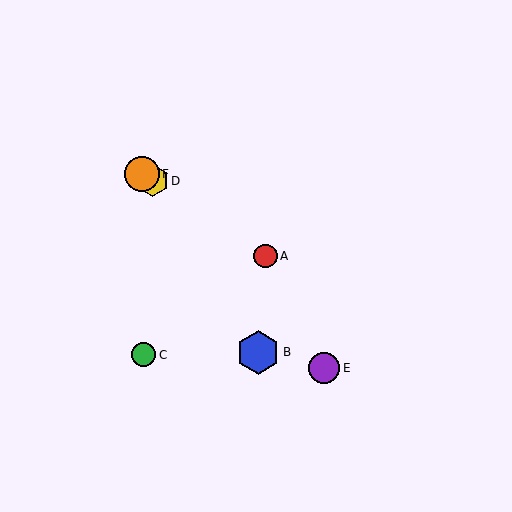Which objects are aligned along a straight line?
Objects A, D, F are aligned along a straight line.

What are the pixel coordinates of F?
Object F is at (142, 174).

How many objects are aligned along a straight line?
3 objects (A, D, F) are aligned along a straight line.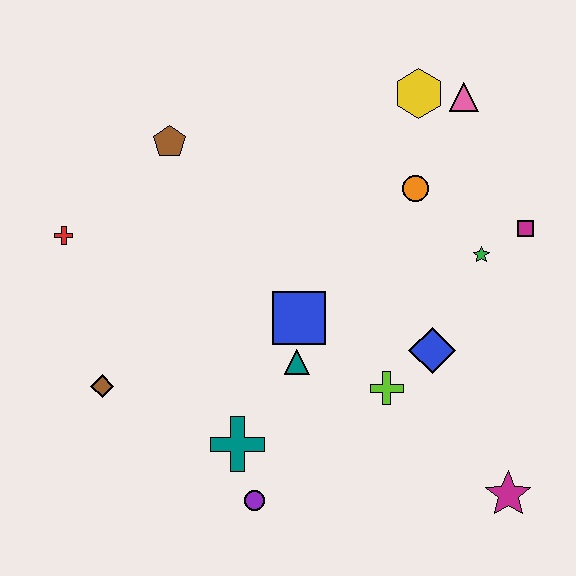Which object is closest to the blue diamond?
The lime cross is closest to the blue diamond.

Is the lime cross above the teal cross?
Yes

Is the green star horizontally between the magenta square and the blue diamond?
Yes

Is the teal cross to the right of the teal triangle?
No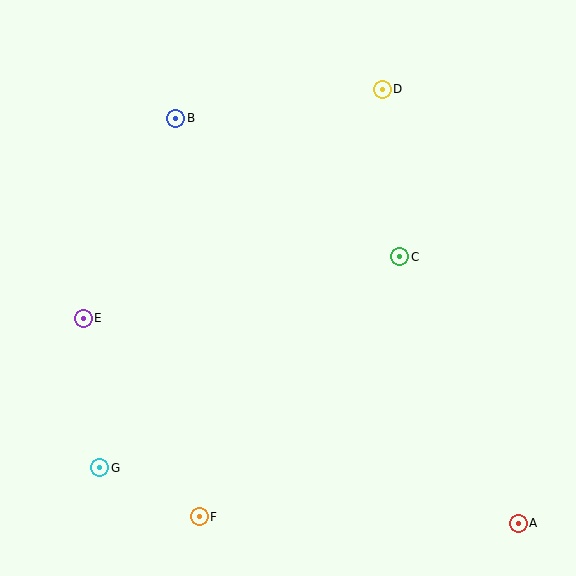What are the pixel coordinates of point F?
Point F is at (199, 517).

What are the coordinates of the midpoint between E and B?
The midpoint between E and B is at (130, 218).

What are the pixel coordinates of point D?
Point D is at (382, 89).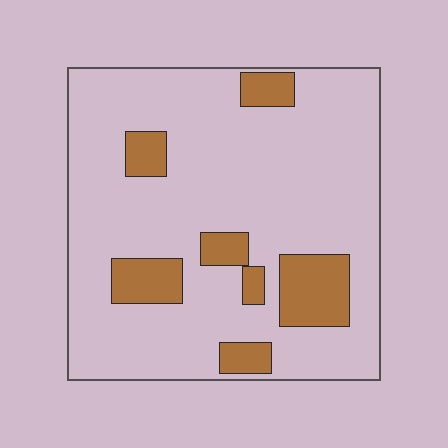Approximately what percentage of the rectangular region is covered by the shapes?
Approximately 15%.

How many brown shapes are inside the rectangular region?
7.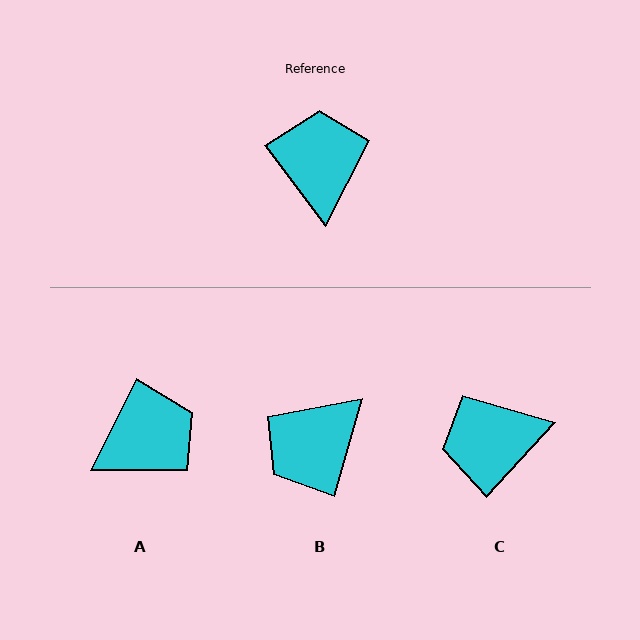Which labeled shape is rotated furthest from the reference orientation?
B, about 127 degrees away.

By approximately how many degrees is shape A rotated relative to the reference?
Approximately 63 degrees clockwise.